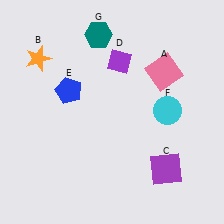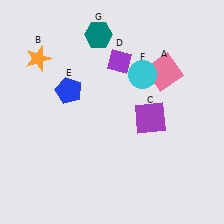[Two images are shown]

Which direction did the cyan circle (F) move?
The cyan circle (F) moved up.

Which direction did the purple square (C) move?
The purple square (C) moved up.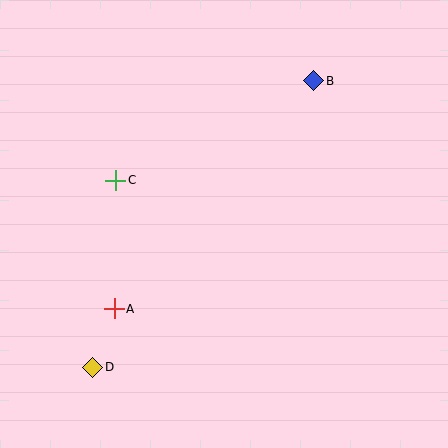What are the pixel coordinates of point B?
Point B is at (314, 81).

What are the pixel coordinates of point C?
Point C is at (116, 180).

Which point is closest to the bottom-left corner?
Point D is closest to the bottom-left corner.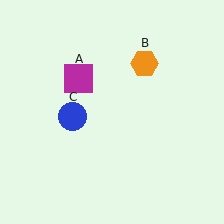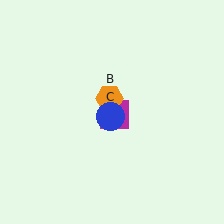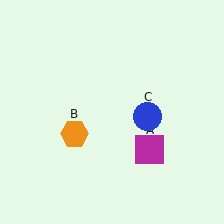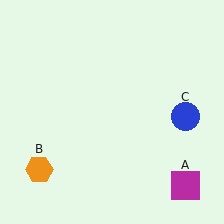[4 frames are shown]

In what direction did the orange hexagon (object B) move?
The orange hexagon (object B) moved down and to the left.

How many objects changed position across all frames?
3 objects changed position: magenta square (object A), orange hexagon (object B), blue circle (object C).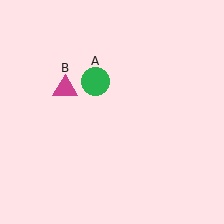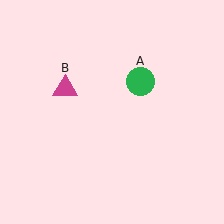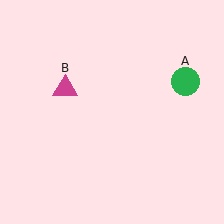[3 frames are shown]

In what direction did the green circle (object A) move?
The green circle (object A) moved right.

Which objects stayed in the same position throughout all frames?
Magenta triangle (object B) remained stationary.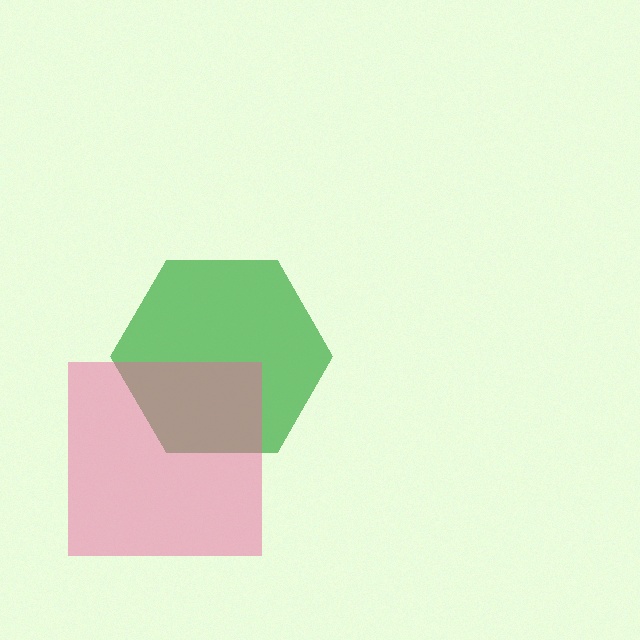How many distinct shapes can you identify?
There are 2 distinct shapes: a green hexagon, a pink square.